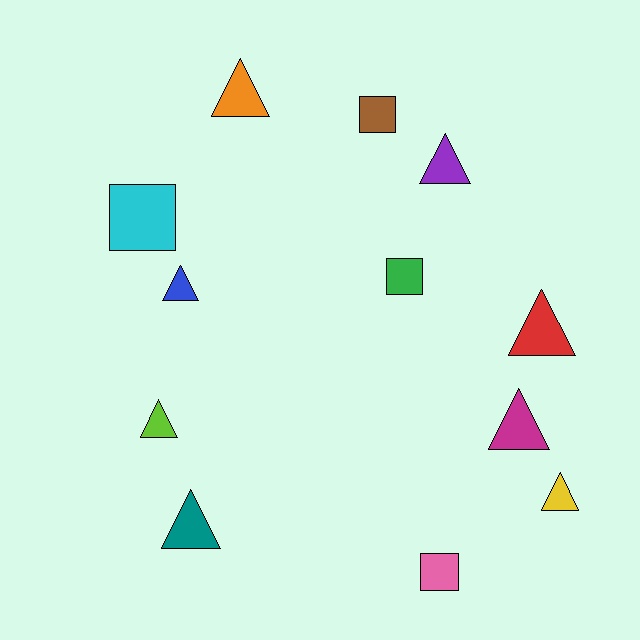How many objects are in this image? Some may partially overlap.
There are 12 objects.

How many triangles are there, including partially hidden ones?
There are 8 triangles.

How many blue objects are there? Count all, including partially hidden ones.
There is 1 blue object.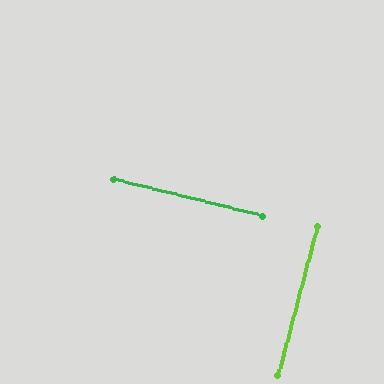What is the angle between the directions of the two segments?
Approximately 89 degrees.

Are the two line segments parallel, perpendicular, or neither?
Perpendicular — they meet at approximately 89°.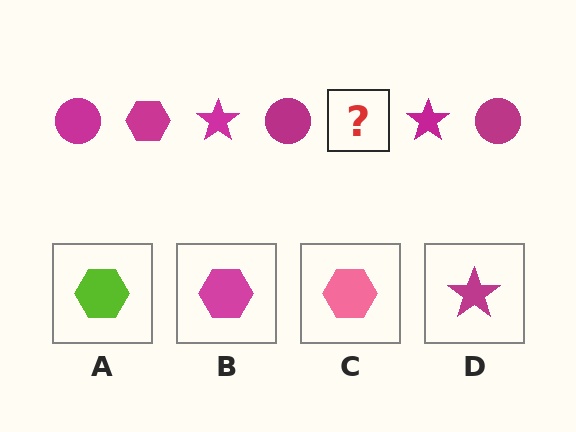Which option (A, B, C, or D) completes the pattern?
B.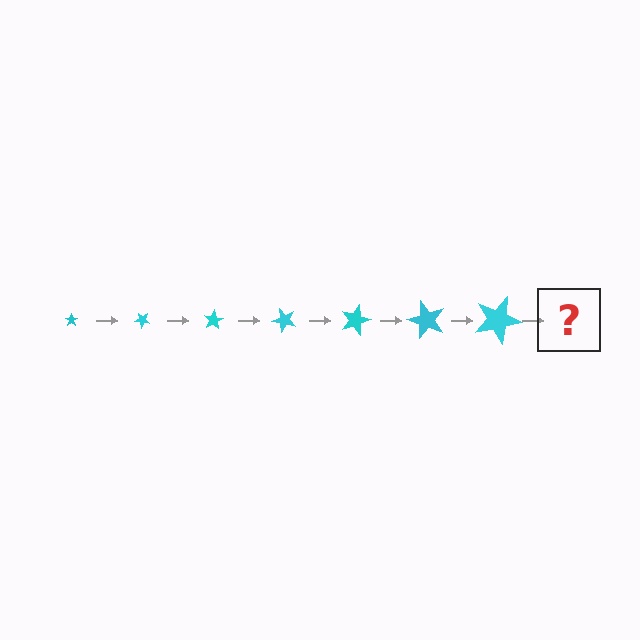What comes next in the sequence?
The next element should be a star, larger than the previous one and rotated 280 degrees from the start.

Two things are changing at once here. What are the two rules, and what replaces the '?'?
The two rules are that the star grows larger each step and it rotates 40 degrees each step. The '?' should be a star, larger than the previous one and rotated 280 degrees from the start.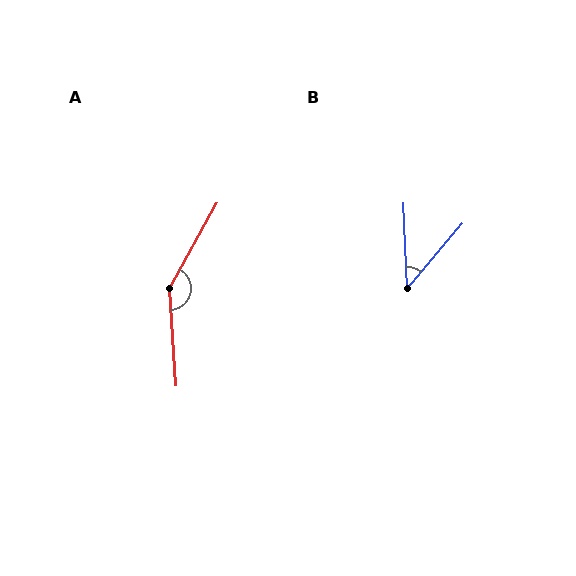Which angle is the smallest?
B, at approximately 43 degrees.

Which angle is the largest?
A, at approximately 147 degrees.